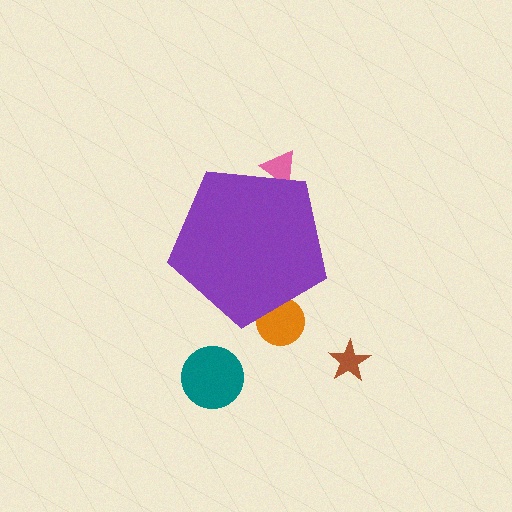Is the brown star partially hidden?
No, the brown star is fully visible.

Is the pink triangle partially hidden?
Yes, the pink triangle is partially hidden behind the purple pentagon.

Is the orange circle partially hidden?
Yes, the orange circle is partially hidden behind the purple pentagon.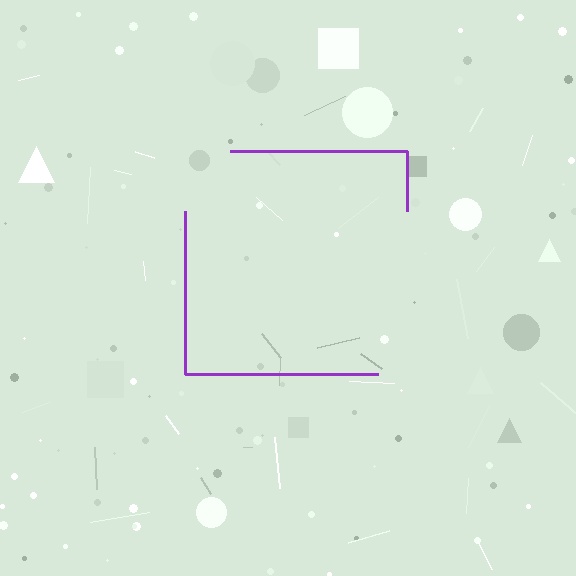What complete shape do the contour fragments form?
The contour fragments form a square.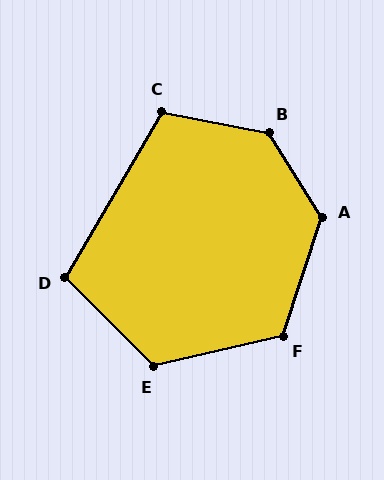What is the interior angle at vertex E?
Approximately 122 degrees (obtuse).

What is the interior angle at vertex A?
Approximately 130 degrees (obtuse).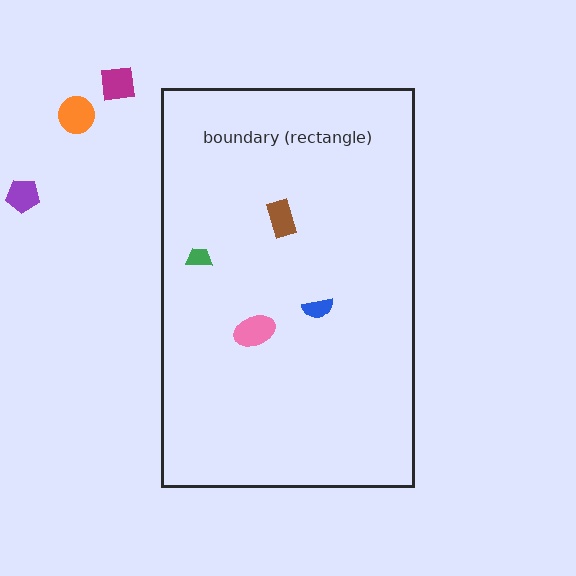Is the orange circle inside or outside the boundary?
Outside.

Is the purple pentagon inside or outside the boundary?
Outside.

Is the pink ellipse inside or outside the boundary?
Inside.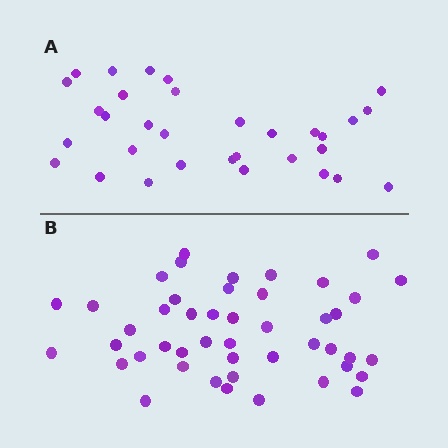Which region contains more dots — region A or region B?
Region B (the bottom region) has more dots.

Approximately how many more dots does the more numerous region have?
Region B has approximately 15 more dots than region A.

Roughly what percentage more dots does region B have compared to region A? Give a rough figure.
About 45% more.